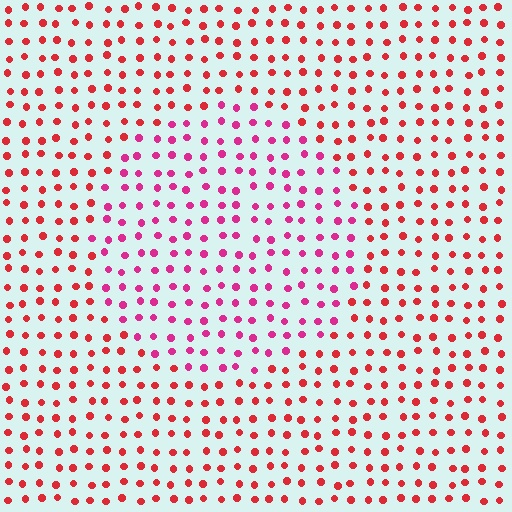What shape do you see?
I see a circle.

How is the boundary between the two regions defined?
The boundary is defined purely by a slight shift in hue (about 31 degrees). Spacing, size, and orientation are identical on both sides.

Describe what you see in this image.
The image is filled with small red elements in a uniform arrangement. A circle-shaped region is visible where the elements are tinted to a slightly different hue, forming a subtle color boundary.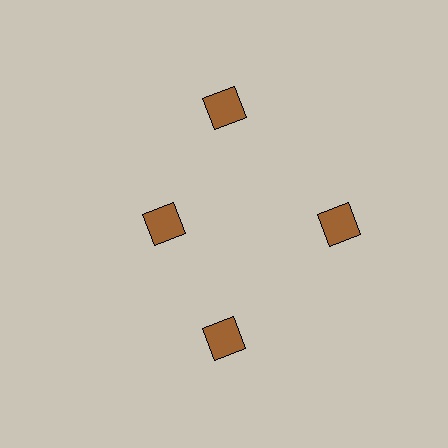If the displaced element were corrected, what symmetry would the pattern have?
It would have 4-fold rotational symmetry — the pattern would map onto itself every 90 degrees.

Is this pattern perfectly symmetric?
No. The 4 brown diamonds are arranged in a ring, but one element near the 9 o'clock position is pulled inward toward the center, breaking the 4-fold rotational symmetry.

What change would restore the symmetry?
The symmetry would be restored by moving it outward, back onto the ring so that all 4 diamonds sit at equal angles and equal distance from the center.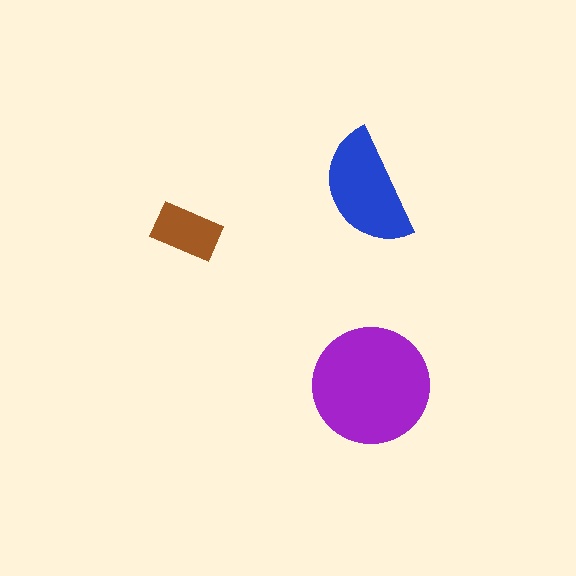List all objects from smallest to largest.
The brown rectangle, the blue semicircle, the purple circle.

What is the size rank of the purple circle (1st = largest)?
1st.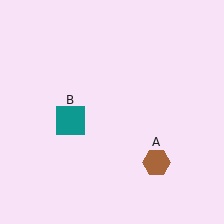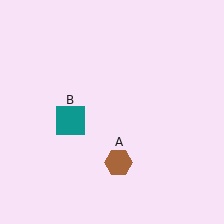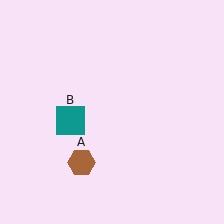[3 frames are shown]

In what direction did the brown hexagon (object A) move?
The brown hexagon (object A) moved left.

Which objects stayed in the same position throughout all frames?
Teal square (object B) remained stationary.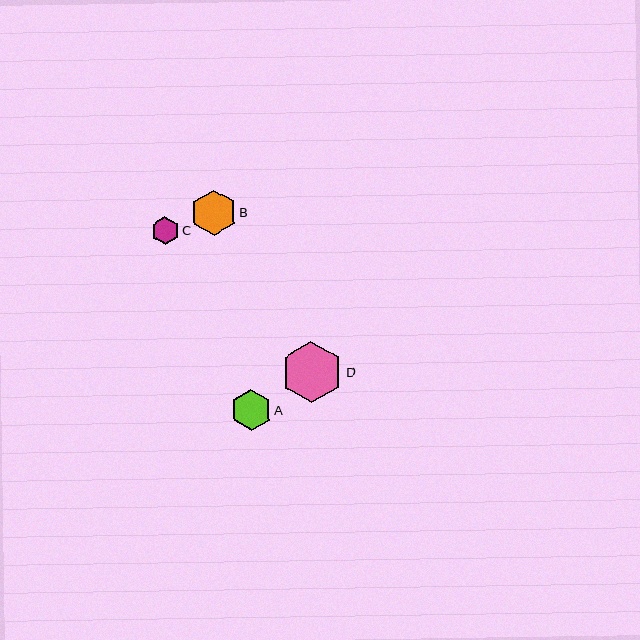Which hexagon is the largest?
Hexagon D is the largest with a size of approximately 62 pixels.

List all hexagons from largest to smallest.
From largest to smallest: D, B, A, C.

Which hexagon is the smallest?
Hexagon C is the smallest with a size of approximately 27 pixels.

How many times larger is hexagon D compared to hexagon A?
Hexagon D is approximately 1.5 times the size of hexagon A.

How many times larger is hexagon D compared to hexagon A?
Hexagon D is approximately 1.5 times the size of hexagon A.